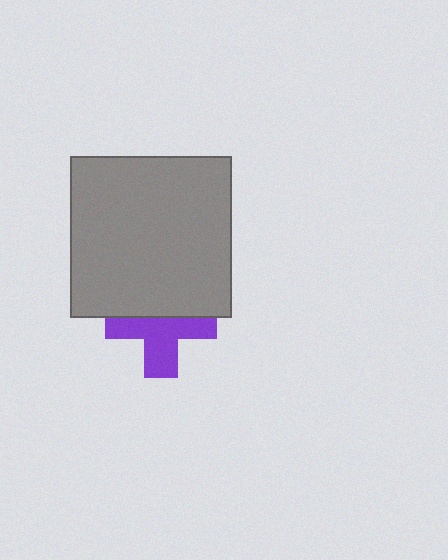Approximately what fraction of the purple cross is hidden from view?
Roughly 43% of the purple cross is hidden behind the gray square.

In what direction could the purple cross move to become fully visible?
The purple cross could move down. That would shift it out from behind the gray square entirely.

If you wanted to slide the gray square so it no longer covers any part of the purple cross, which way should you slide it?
Slide it up — that is the most direct way to separate the two shapes.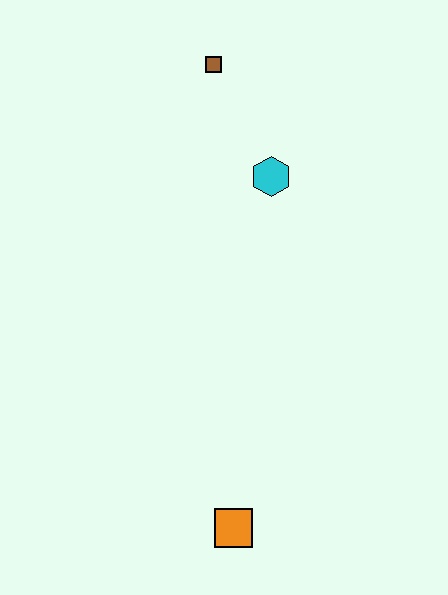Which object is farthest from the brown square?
The orange square is farthest from the brown square.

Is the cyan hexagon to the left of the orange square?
No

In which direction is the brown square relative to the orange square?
The brown square is above the orange square.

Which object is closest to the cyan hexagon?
The brown square is closest to the cyan hexagon.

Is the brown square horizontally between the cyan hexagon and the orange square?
No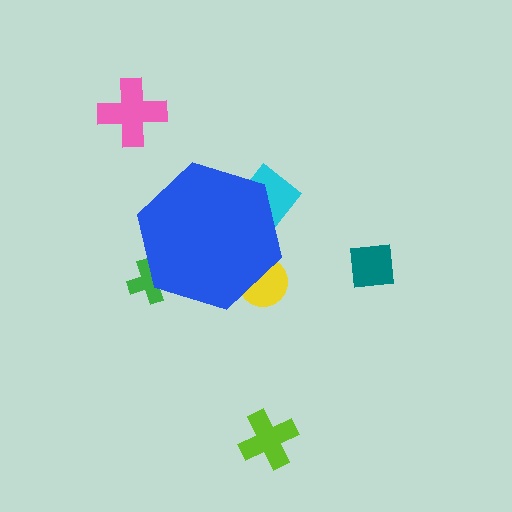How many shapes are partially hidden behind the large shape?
3 shapes are partially hidden.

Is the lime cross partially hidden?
No, the lime cross is fully visible.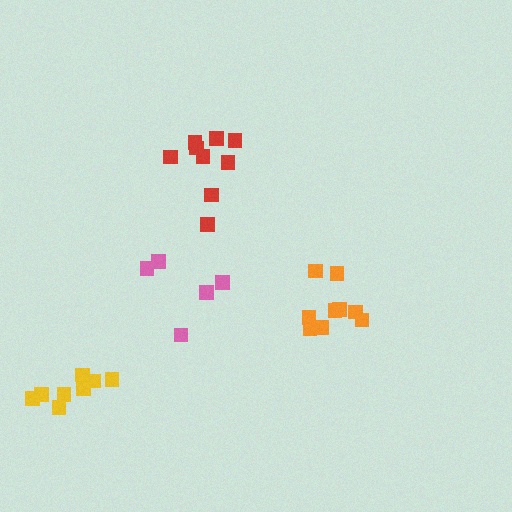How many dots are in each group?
Group 1: 9 dots, Group 2: 9 dots, Group 3: 5 dots, Group 4: 8 dots (31 total).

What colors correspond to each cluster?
The clusters are colored: orange, red, pink, yellow.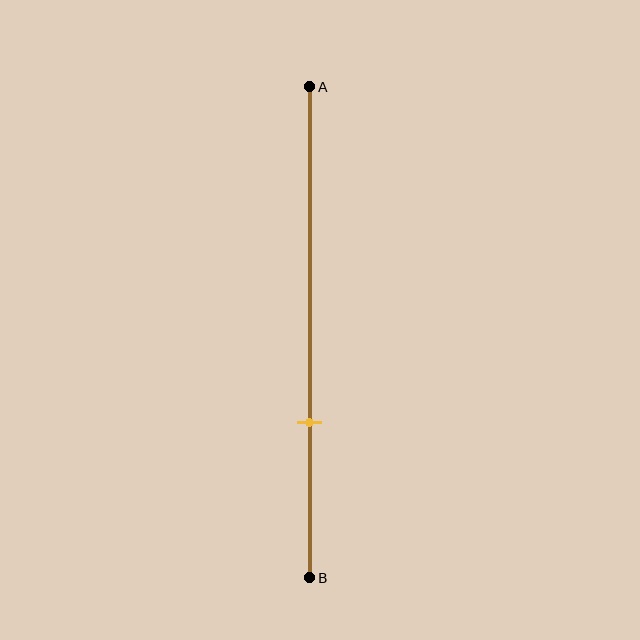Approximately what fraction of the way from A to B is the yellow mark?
The yellow mark is approximately 70% of the way from A to B.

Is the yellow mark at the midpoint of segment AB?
No, the mark is at about 70% from A, not at the 50% midpoint.